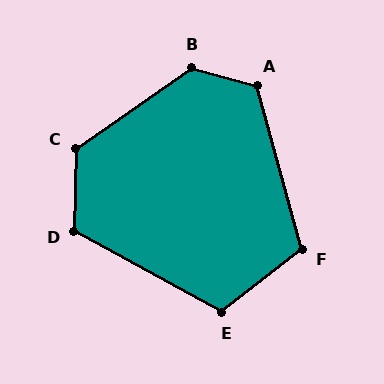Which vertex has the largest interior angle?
B, at approximately 130 degrees.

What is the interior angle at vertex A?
Approximately 121 degrees (obtuse).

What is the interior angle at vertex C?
Approximately 126 degrees (obtuse).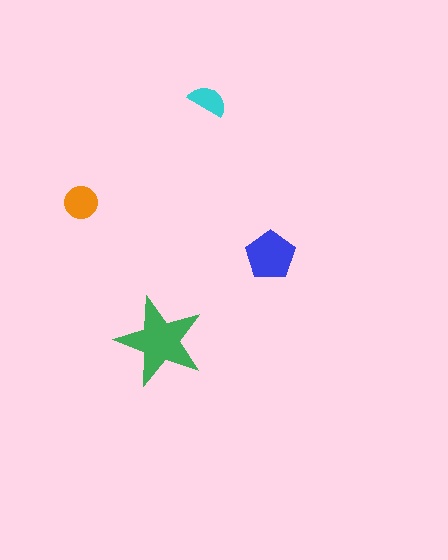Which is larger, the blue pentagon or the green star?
The green star.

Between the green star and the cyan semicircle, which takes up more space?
The green star.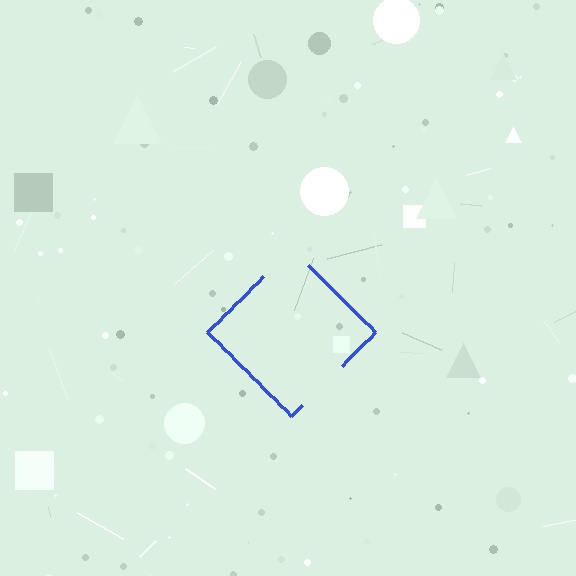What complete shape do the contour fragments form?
The contour fragments form a diamond.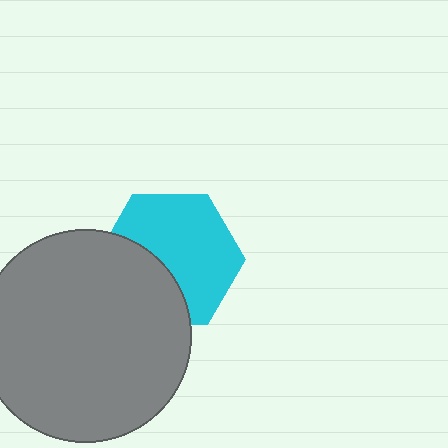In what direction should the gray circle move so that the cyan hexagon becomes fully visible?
The gray circle should move toward the lower-left. That is the shortest direction to clear the overlap and leave the cyan hexagon fully visible.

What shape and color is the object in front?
The object in front is a gray circle.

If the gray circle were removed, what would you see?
You would see the complete cyan hexagon.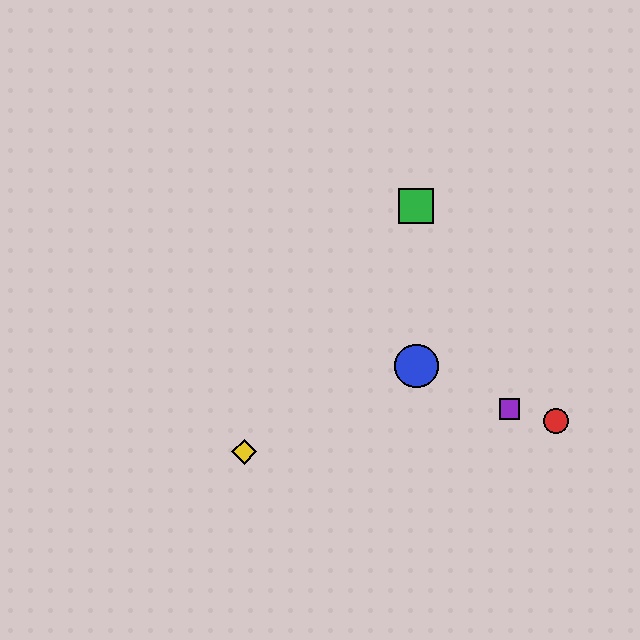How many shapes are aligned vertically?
2 shapes (the blue circle, the green square) are aligned vertically.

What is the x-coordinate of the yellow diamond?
The yellow diamond is at x≈244.